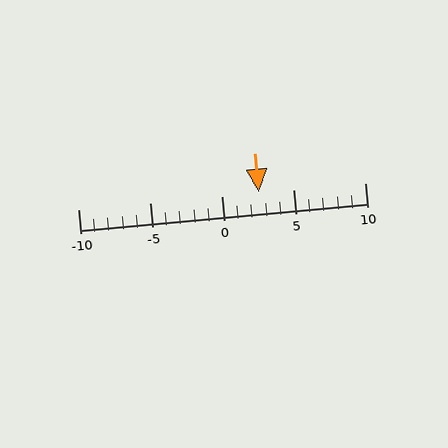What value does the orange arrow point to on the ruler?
The orange arrow points to approximately 3.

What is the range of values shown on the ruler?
The ruler shows values from -10 to 10.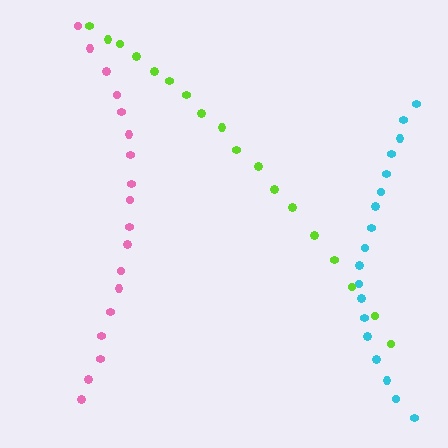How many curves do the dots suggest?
There are 3 distinct paths.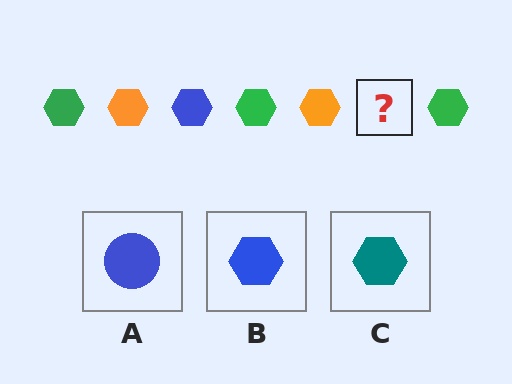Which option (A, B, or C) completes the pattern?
B.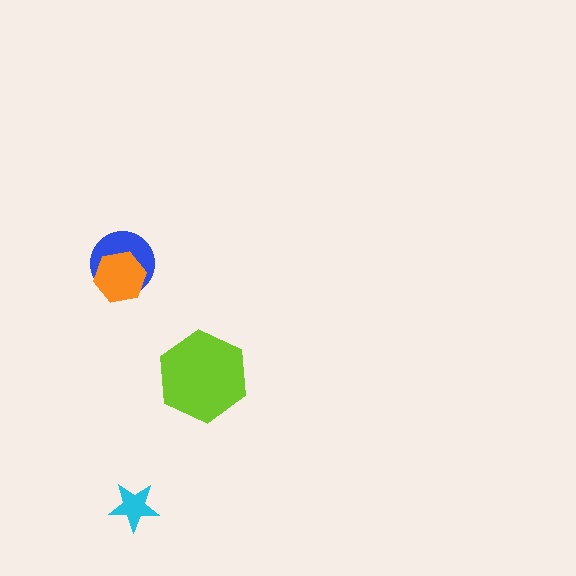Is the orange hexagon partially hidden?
No, no other shape covers it.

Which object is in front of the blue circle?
The orange hexagon is in front of the blue circle.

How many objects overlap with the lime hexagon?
0 objects overlap with the lime hexagon.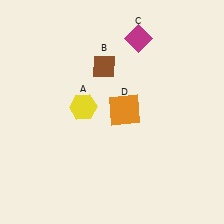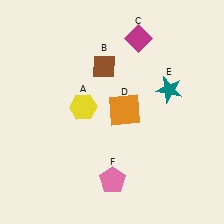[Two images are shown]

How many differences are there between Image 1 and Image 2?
There are 2 differences between the two images.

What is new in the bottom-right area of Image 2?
A pink pentagon (F) was added in the bottom-right area of Image 2.